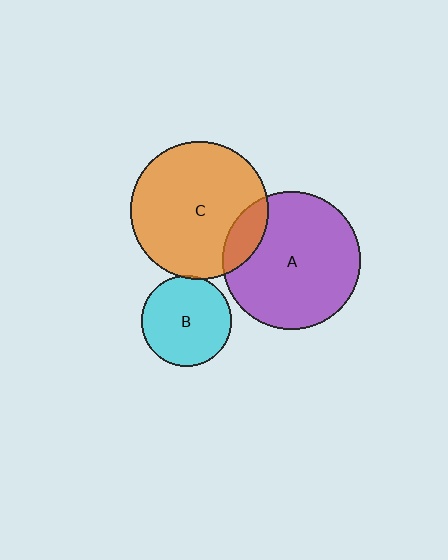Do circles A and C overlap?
Yes.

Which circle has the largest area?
Circle A (purple).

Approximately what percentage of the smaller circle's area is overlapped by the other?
Approximately 15%.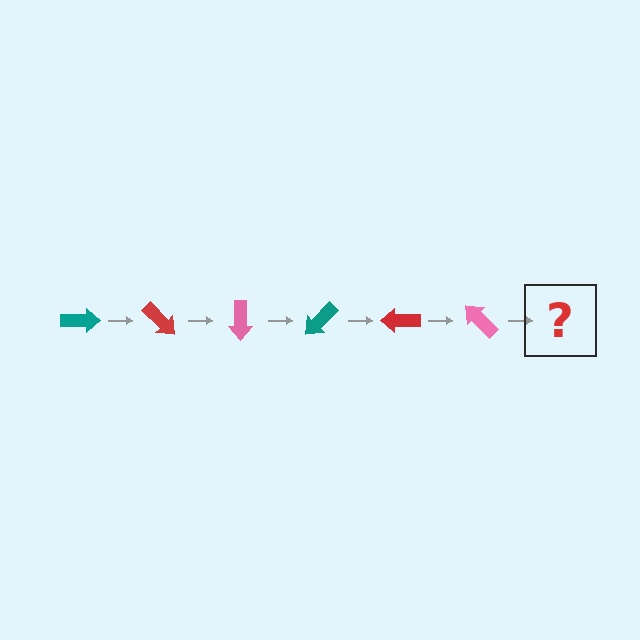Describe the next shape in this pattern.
It should be a teal arrow, rotated 270 degrees from the start.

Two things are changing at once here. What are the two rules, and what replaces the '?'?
The two rules are that it rotates 45 degrees each step and the color cycles through teal, red, and pink. The '?' should be a teal arrow, rotated 270 degrees from the start.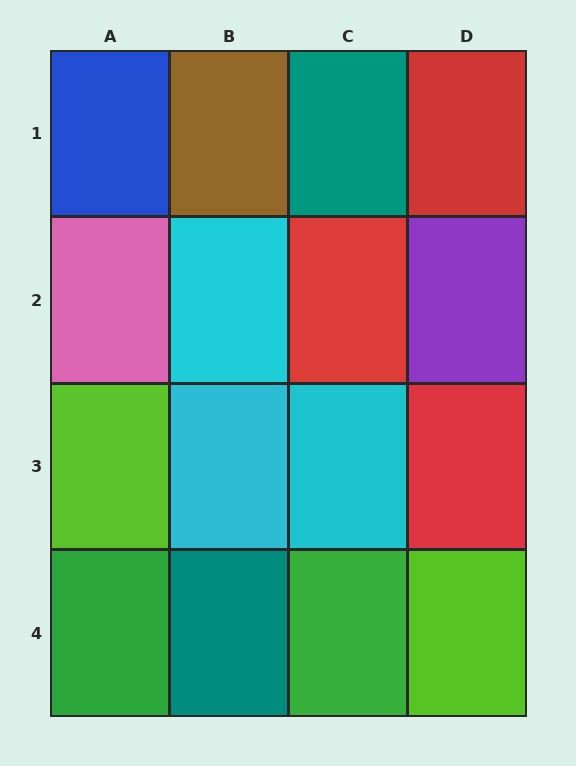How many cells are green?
2 cells are green.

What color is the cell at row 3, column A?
Lime.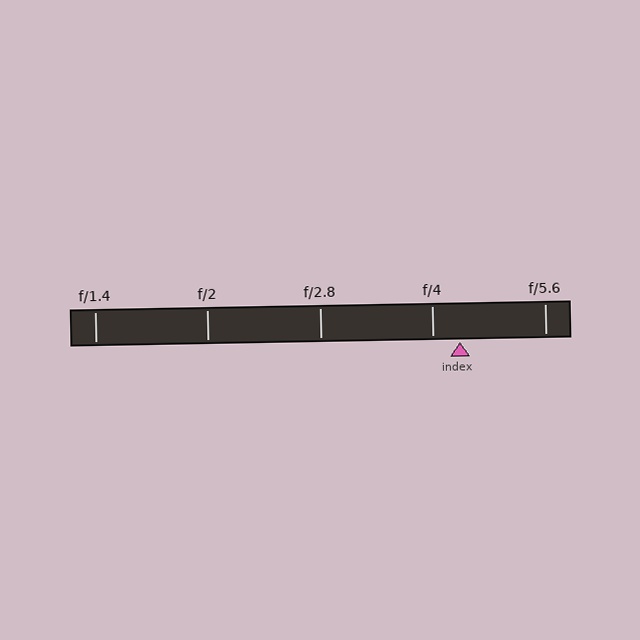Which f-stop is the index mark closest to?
The index mark is closest to f/4.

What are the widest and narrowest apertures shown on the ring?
The widest aperture shown is f/1.4 and the narrowest is f/5.6.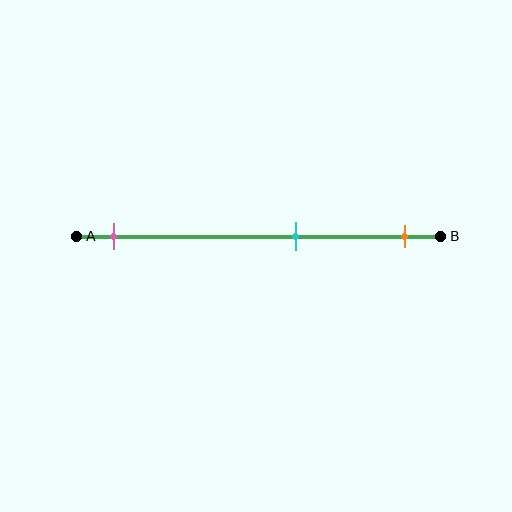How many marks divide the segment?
There are 3 marks dividing the segment.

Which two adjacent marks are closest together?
The cyan and orange marks are the closest adjacent pair.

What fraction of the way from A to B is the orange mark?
The orange mark is approximately 90% (0.9) of the way from A to B.